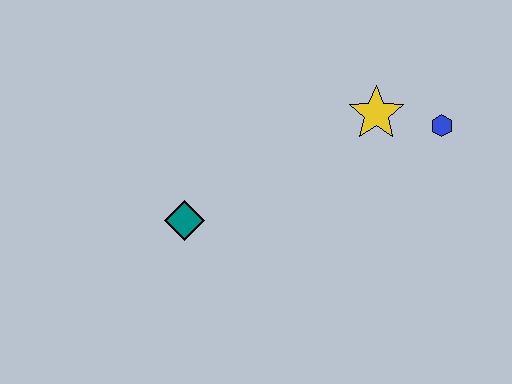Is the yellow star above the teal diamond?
Yes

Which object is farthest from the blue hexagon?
The teal diamond is farthest from the blue hexagon.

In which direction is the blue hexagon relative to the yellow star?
The blue hexagon is to the right of the yellow star.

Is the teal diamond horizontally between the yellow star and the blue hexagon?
No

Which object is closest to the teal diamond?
The yellow star is closest to the teal diamond.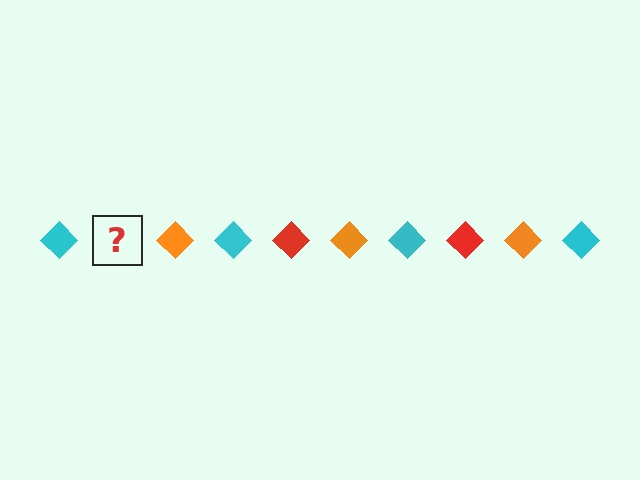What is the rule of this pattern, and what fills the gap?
The rule is that the pattern cycles through cyan, red, orange diamonds. The gap should be filled with a red diamond.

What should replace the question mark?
The question mark should be replaced with a red diamond.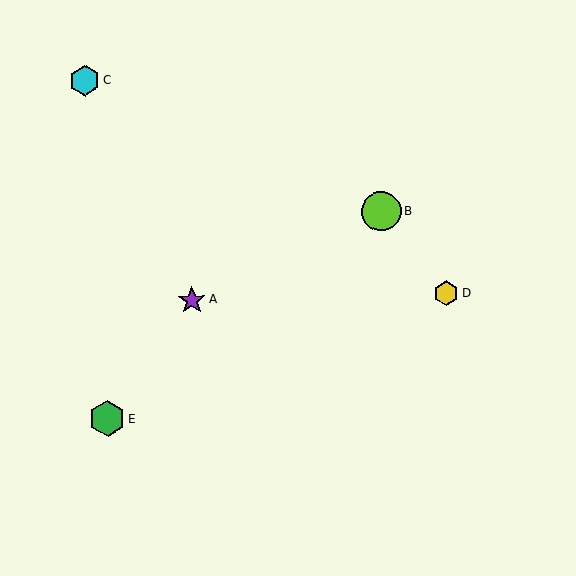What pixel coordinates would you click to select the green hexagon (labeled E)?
Click at (108, 419) to select the green hexagon E.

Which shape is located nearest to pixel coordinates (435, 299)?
The yellow hexagon (labeled D) at (446, 294) is nearest to that location.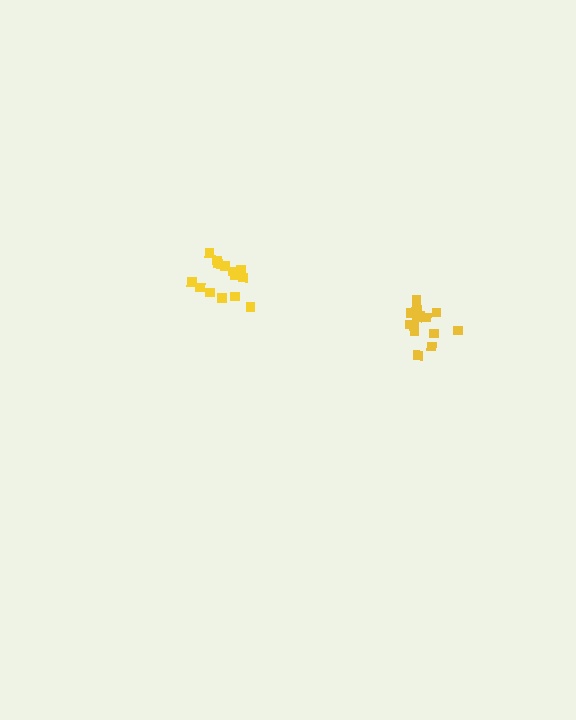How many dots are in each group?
Group 1: 14 dots, Group 2: 15 dots (29 total).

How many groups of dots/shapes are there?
There are 2 groups.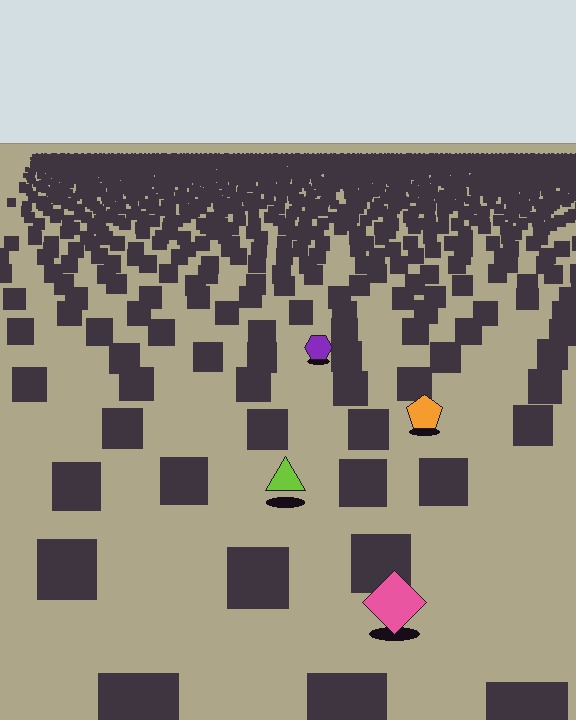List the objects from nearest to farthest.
From nearest to farthest: the pink diamond, the lime triangle, the orange pentagon, the purple hexagon.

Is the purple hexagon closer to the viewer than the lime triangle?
No. The lime triangle is closer — you can tell from the texture gradient: the ground texture is coarser near it.